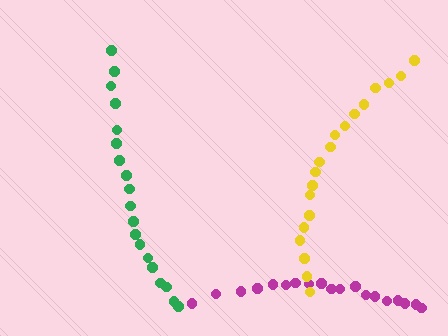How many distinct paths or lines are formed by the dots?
There are 3 distinct paths.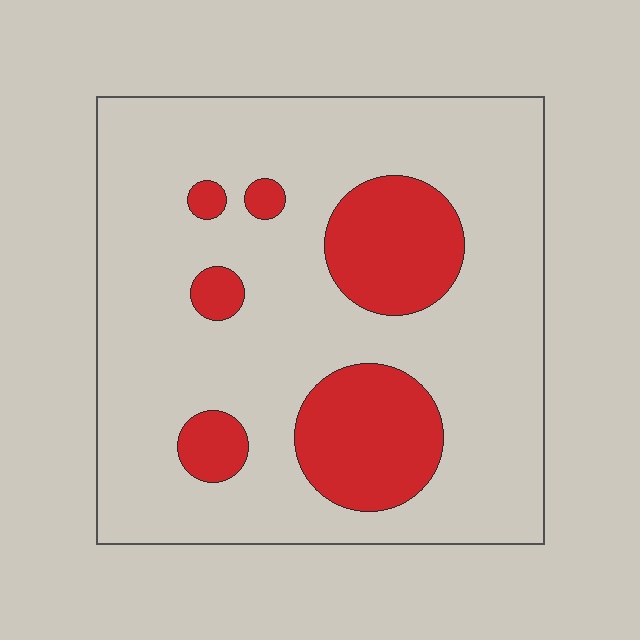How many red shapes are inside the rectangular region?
6.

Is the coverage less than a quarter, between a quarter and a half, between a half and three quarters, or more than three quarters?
Less than a quarter.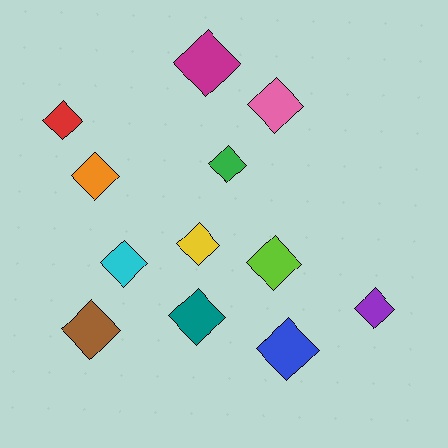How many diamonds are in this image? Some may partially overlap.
There are 12 diamonds.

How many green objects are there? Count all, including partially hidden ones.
There is 1 green object.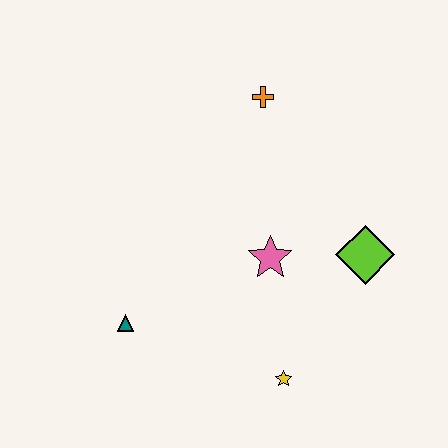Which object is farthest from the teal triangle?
The orange cross is farthest from the teal triangle.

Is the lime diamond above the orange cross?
No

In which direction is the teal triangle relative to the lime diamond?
The teal triangle is to the left of the lime diamond.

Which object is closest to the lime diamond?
The pink star is closest to the lime diamond.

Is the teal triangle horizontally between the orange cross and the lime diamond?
No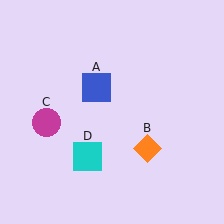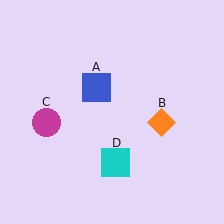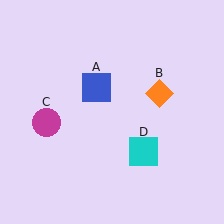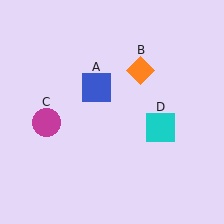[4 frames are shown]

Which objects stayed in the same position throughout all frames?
Blue square (object A) and magenta circle (object C) remained stationary.